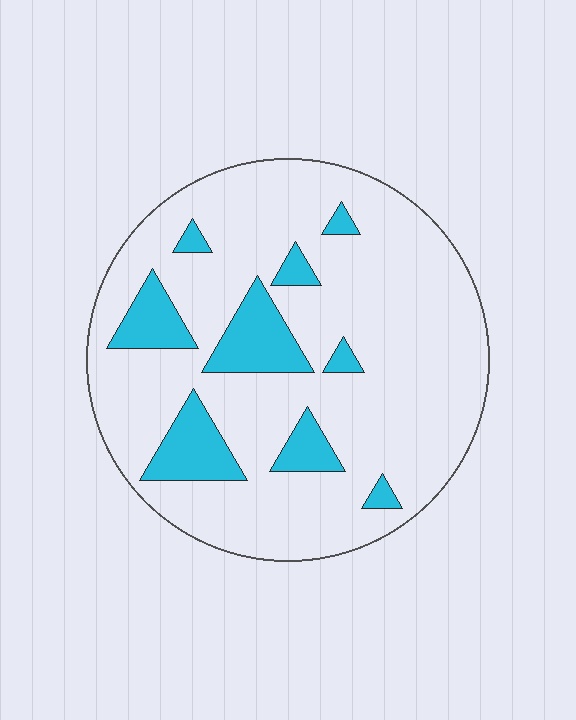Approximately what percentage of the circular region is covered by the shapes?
Approximately 15%.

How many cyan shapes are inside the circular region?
9.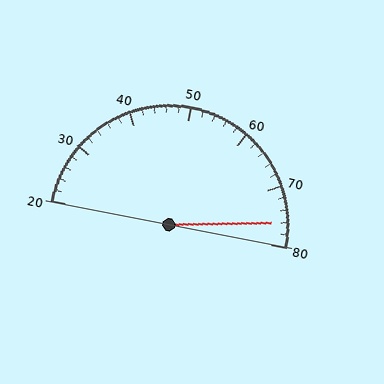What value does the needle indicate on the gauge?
The needle indicates approximately 76.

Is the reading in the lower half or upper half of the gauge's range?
The reading is in the upper half of the range (20 to 80).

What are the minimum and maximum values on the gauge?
The gauge ranges from 20 to 80.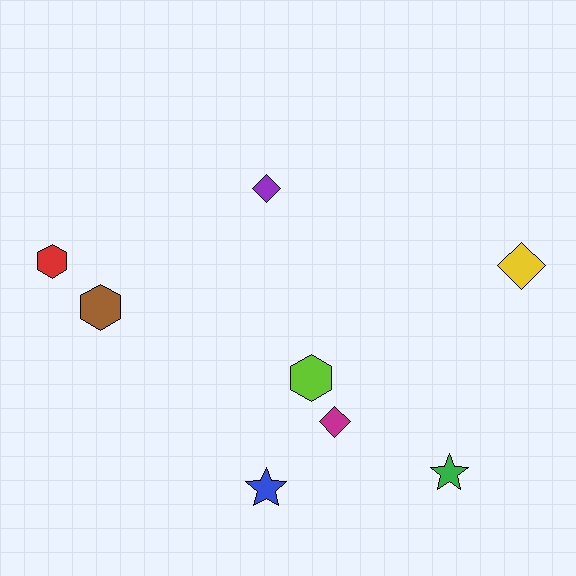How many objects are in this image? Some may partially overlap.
There are 8 objects.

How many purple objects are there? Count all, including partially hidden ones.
There is 1 purple object.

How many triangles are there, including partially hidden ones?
There are no triangles.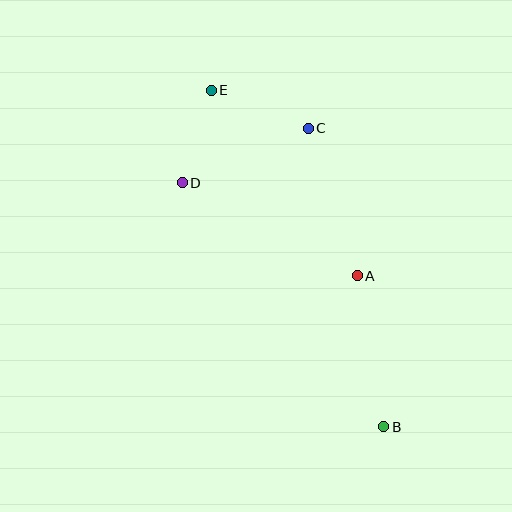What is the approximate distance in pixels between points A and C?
The distance between A and C is approximately 156 pixels.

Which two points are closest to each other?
Points D and E are closest to each other.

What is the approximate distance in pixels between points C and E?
The distance between C and E is approximately 104 pixels.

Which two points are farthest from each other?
Points B and E are farthest from each other.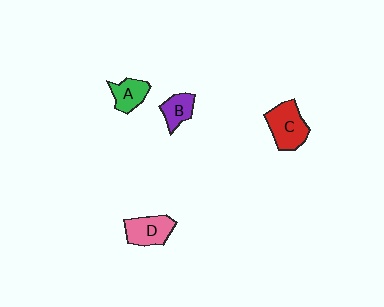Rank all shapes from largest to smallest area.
From largest to smallest: C (red), D (pink), A (green), B (purple).